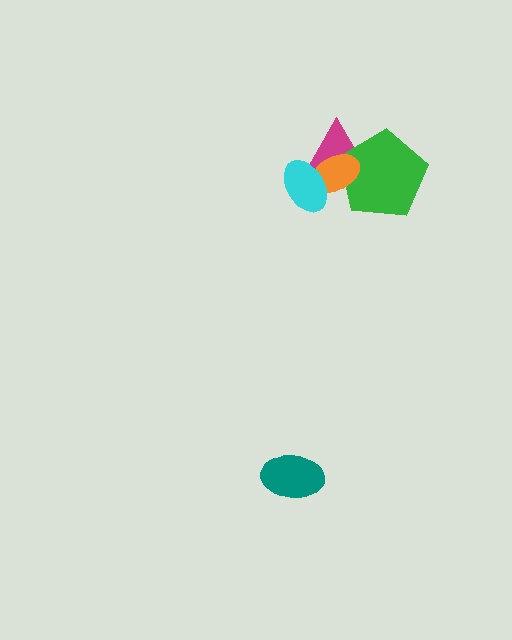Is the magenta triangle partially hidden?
Yes, it is partially covered by another shape.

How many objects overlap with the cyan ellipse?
2 objects overlap with the cyan ellipse.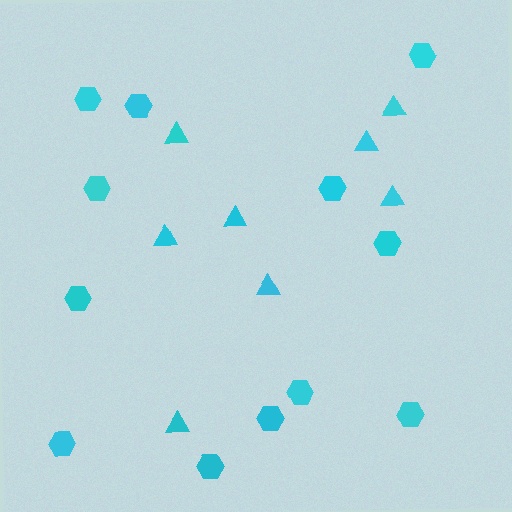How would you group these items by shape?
There are 2 groups: one group of hexagons (12) and one group of triangles (8).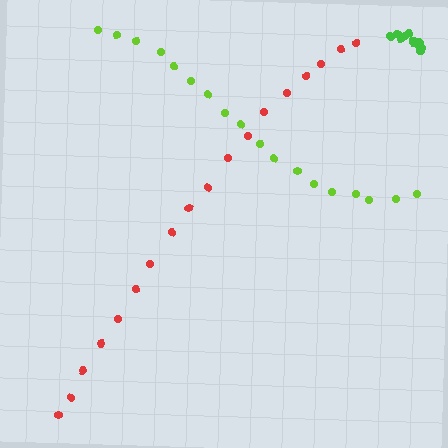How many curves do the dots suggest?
There are 3 distinct paths.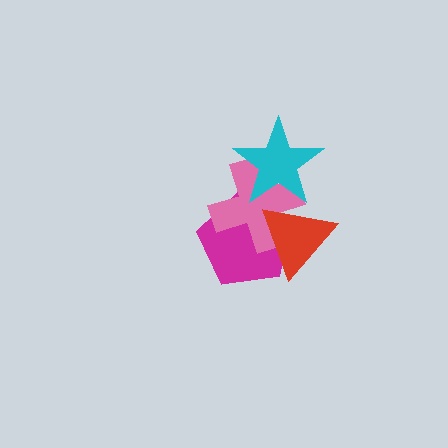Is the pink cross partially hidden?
Yes, it is partially covered by another shape.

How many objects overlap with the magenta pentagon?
3 objects overlap with the magenta pentagon.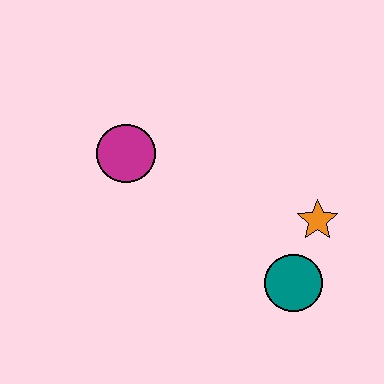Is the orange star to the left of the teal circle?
No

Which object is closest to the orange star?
The teal circle is closest to the orange star.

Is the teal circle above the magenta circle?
No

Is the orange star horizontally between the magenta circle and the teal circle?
No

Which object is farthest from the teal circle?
The magenta circle is farthest from the teal circle.